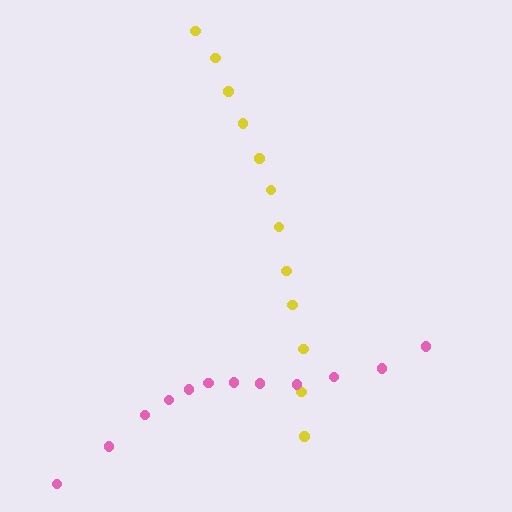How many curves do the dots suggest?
There are 2 distinct paths.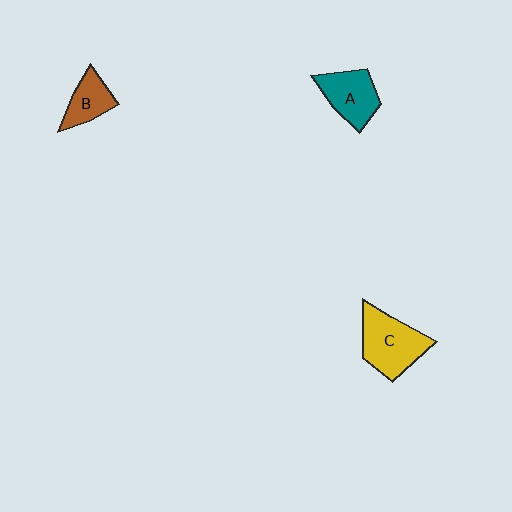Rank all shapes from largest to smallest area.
From largest to smallest: C (yellow), A (teal), B (brown).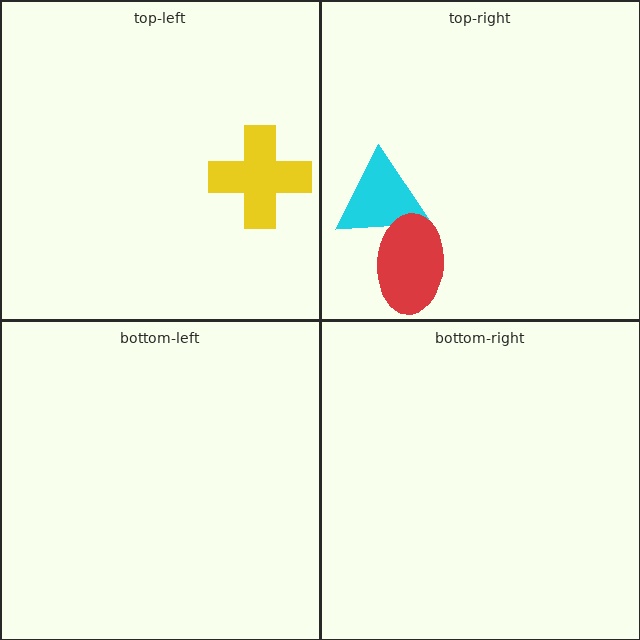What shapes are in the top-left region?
The yellow cross.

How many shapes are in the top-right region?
2.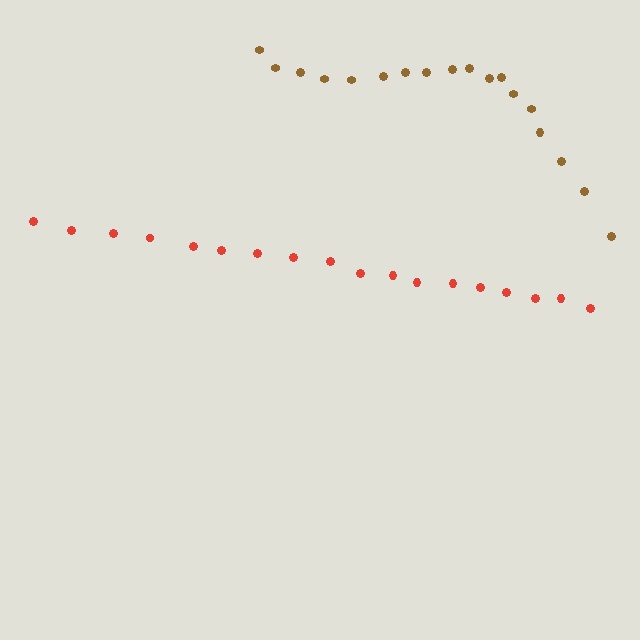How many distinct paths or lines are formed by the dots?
There are 2 distinct paths.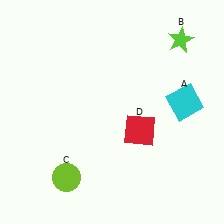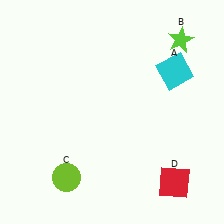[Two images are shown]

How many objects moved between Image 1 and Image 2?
2 objects moved between the two images.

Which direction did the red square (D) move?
The red square (D) moved down.